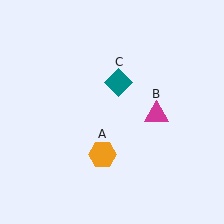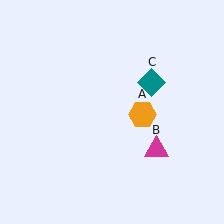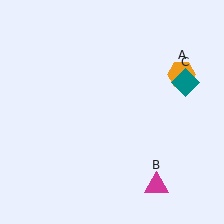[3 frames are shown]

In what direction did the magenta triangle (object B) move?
The magenta triangle (object B) moved down.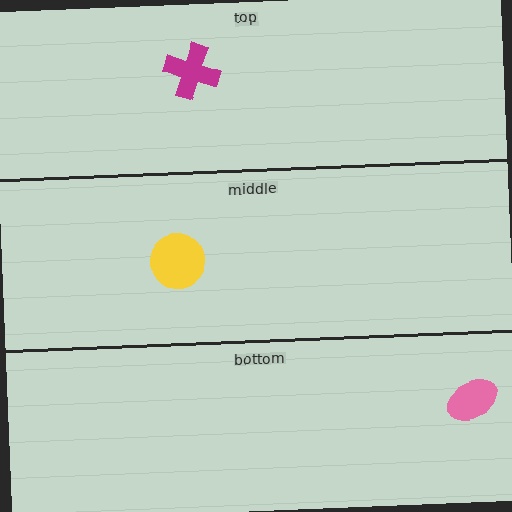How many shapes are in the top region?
1.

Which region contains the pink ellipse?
The bottom region.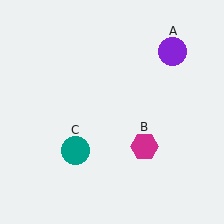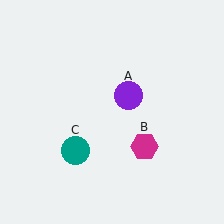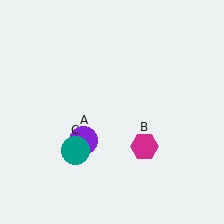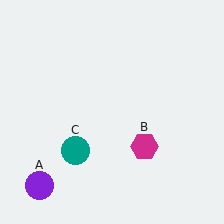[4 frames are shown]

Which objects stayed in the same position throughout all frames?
Magenta hexagon (object B) and teal circle (object C) remained stationary.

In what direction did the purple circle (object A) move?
The purple circle (object A) moved down and to the left.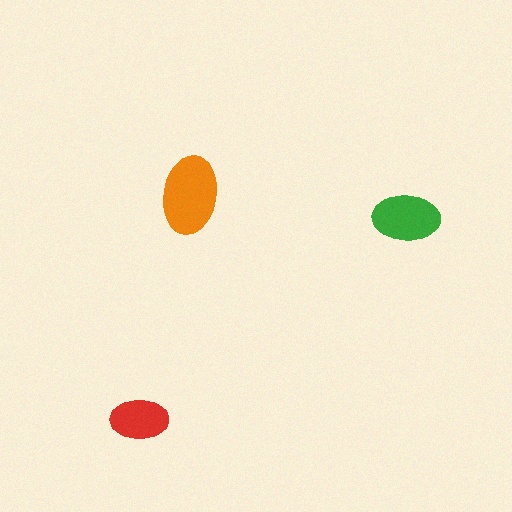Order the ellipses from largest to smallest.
the orange one, the green one, the red one.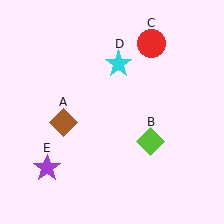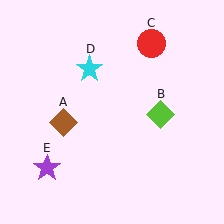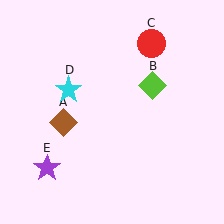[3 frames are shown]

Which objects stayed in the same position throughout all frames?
Brown diamond (object A) and red circle (object C) and purple star (object E) remained stationary.